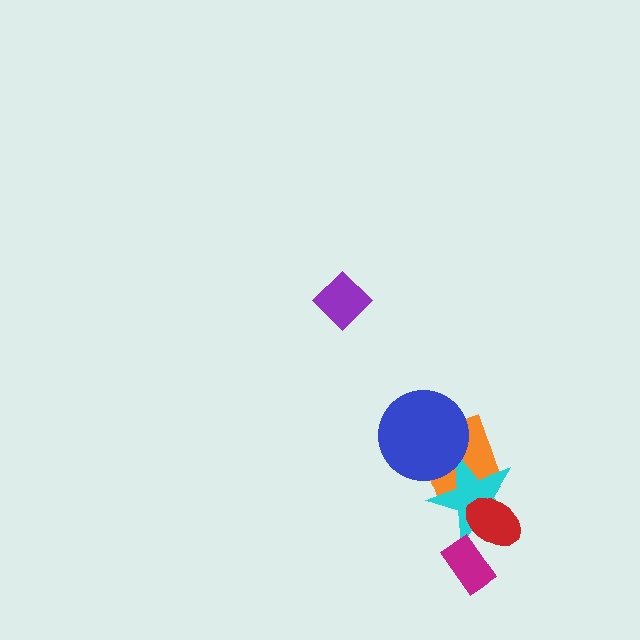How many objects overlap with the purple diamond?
0 objects overlap with the purple diamond.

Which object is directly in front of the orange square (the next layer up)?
The cyan star is directly in front of the orange square.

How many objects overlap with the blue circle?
2 objects overlap with the blue circle.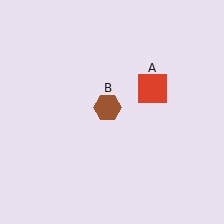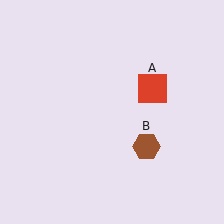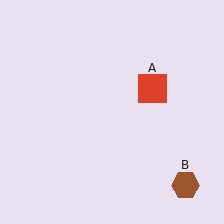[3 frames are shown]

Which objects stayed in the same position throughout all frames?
Red square (object A) remained stationary.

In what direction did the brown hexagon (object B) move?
The brown hexagon (object B) moved down and to the right.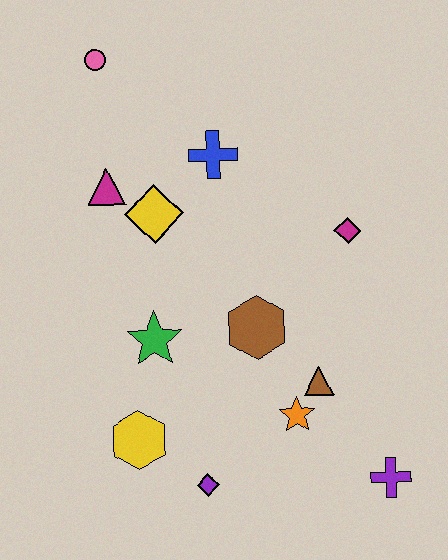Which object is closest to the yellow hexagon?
The purple diamond is closest to the yellow hexagon.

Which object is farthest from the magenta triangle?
The purple cross is farthest from the magenta triangle.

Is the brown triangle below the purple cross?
No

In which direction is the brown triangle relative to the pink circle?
The brown triangle is below the pink circle.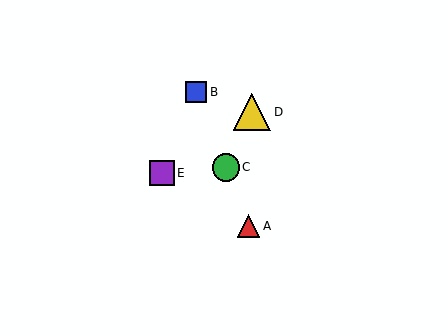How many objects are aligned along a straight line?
3 objects (A, B, C) are aligned along a straight line.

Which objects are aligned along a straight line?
Objects A, B, C are aligned along a straight line.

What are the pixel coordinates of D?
Object D is at (252, 112).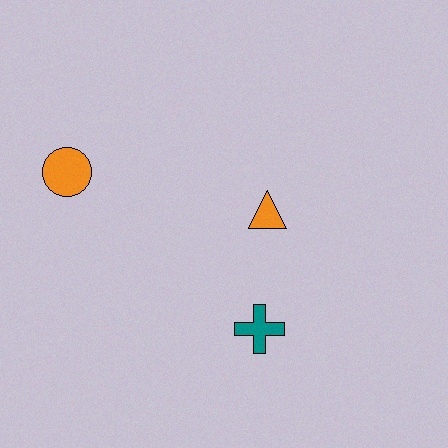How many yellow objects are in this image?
There are no yellow objects.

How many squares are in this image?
There are no squares.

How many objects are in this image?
There are 3 objects.